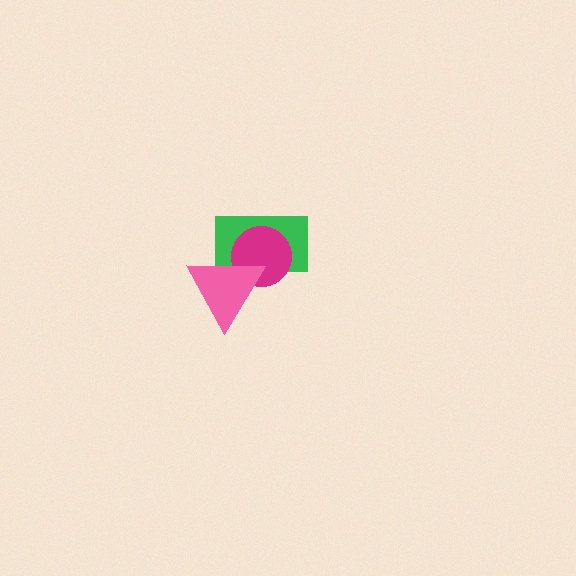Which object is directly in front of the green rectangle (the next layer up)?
The magenta circle is directly in front of the green rectangle.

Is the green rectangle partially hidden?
Yes, it is partially covered by another shape.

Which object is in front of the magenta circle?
The pink triangle is in front of the magenta circle.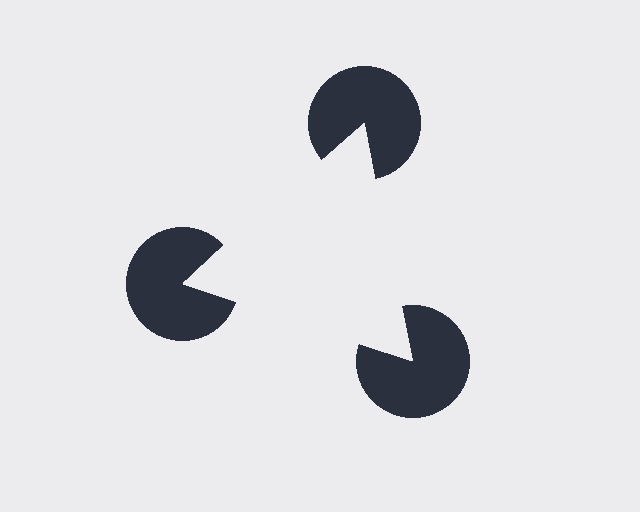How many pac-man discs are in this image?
There are 3 — one at each vertex of the illusory triangle.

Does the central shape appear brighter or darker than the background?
It typically appears slightly brighter than the background, even though no actual brightness change is drawn.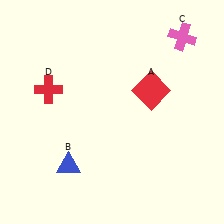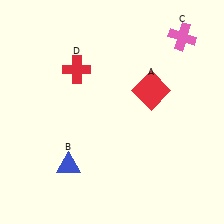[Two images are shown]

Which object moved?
The red cross (D) moved right.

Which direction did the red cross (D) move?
The red cross (D) moved right.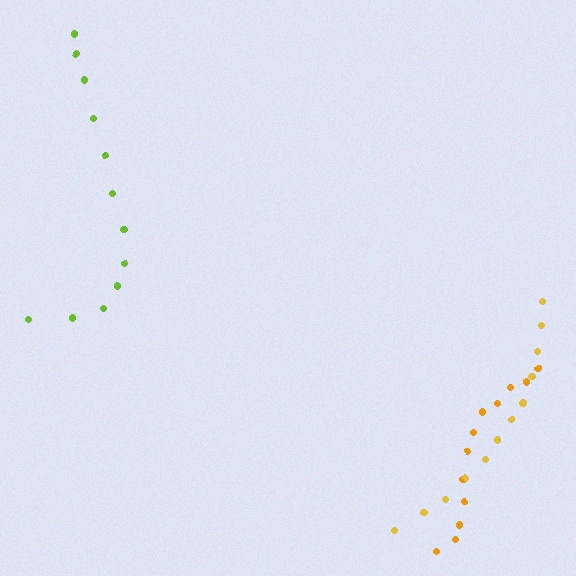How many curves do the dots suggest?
There are 3 distinct paths.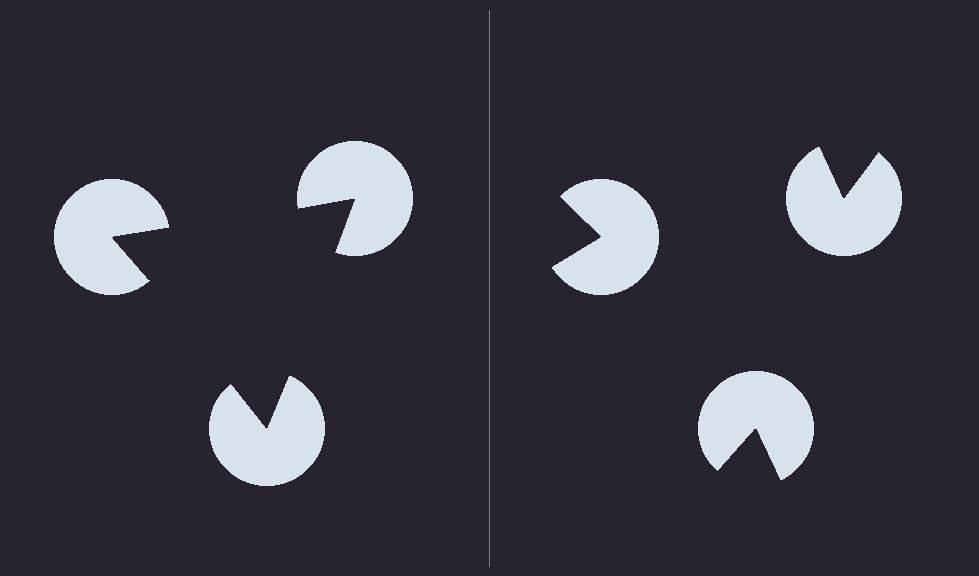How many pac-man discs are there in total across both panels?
6 — 3 on each side.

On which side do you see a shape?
An illusory triangle appears on the left side. On the right side the wedge cuts are rotated, so no coherent shape forms.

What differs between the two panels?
The pac-man discs are positioned identically on both sides; only the wedge orientations differ. On the left they align to a triangle; on the right they are misaligned.